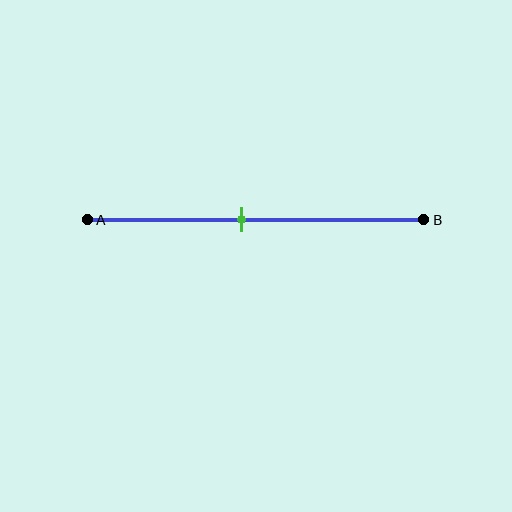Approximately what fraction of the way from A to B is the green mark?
The green mark is approximately 45% of the way from A to B.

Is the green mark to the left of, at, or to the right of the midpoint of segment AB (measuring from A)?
The green mark is to the left of the midpoint of segment AB.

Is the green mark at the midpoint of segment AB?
No, the mark is at about 45% from A, not at the 50% midpoint.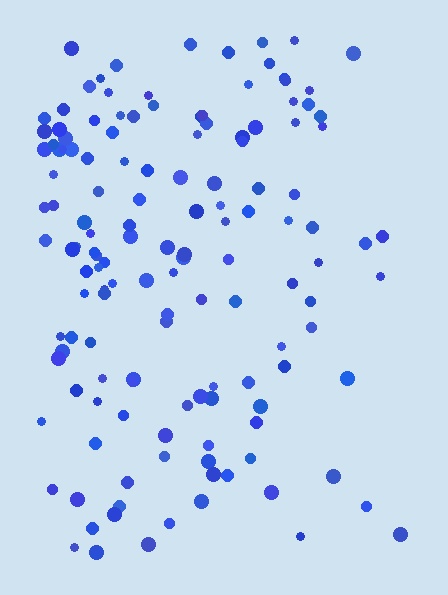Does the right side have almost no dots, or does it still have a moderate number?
Still a moderate number, just noticeably fewer than the left.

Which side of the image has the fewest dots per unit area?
The right.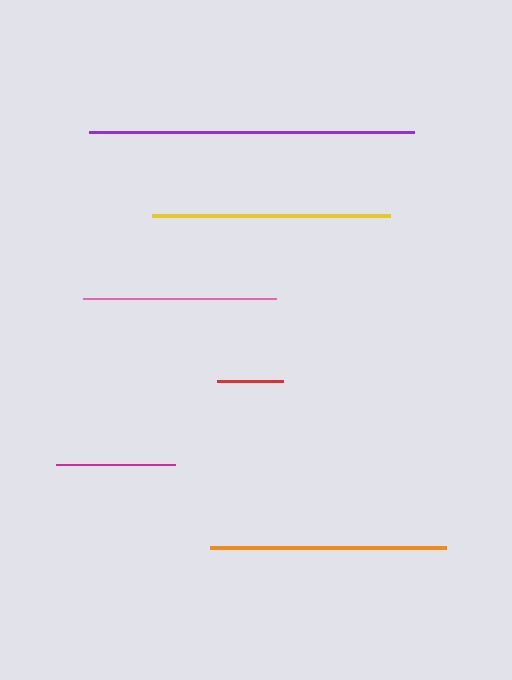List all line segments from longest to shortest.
From longest to shortest: purple, yellow, orange, pink, magenta, red.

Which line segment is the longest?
The purple line is the longest at approximately 325 pixels.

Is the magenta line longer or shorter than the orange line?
The orange line is longer than the magenta line.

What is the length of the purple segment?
The purple segment is approximately 325 pixels long.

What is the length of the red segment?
The red segment is approximately 66 pixels long.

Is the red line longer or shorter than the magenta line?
The magenta line is longer than the red line.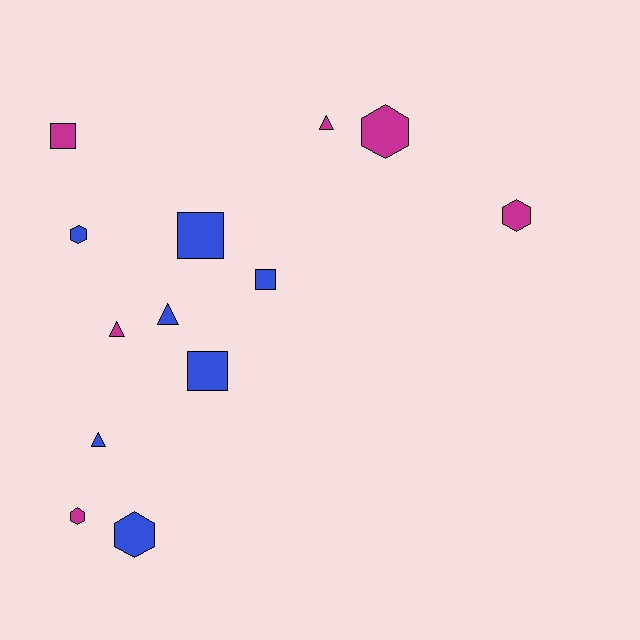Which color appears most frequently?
Blue, with 7 objects.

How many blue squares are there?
There are 3 blue squares.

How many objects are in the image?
There are 13 objects.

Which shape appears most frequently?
Hexagon, with 5 objects.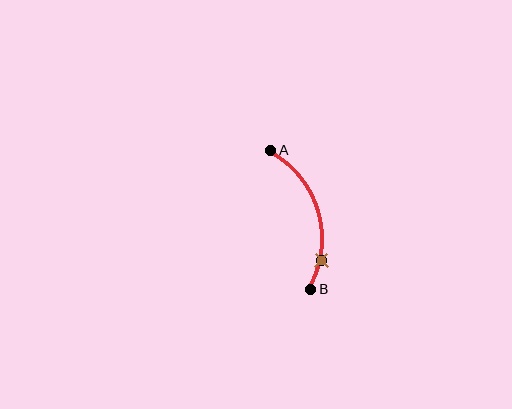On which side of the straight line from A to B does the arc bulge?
The arc bulges to the right of the straight line connecting A and B.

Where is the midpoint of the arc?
The arc midpoint is the point on the curve farthest from the straight line joining A and B. It sits to the right of that line.